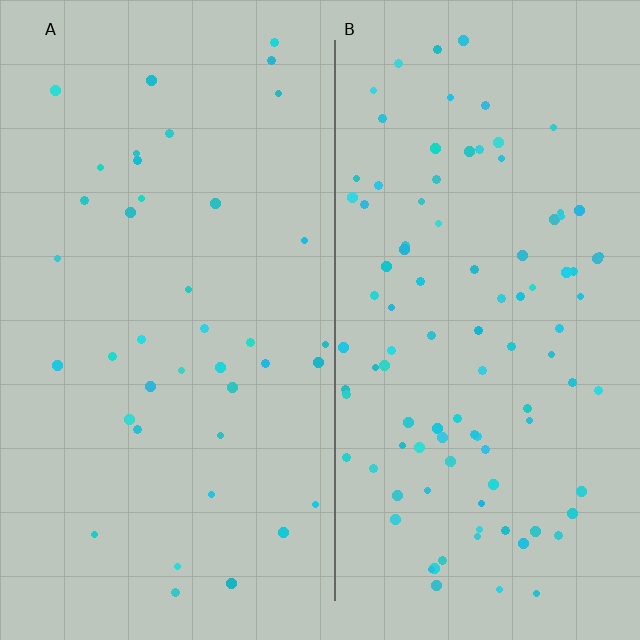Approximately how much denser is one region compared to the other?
Approximately 2.5× — region B over region A.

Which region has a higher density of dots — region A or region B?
B (the right).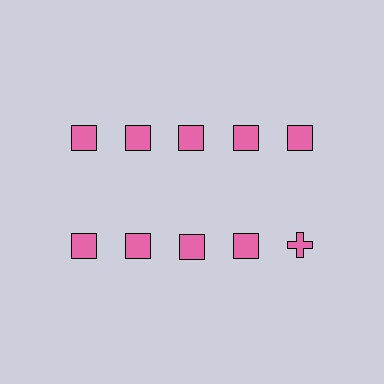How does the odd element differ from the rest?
It has a different shape: cross instead of square.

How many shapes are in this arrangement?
There are 10 shapes arranged in a grid pattern.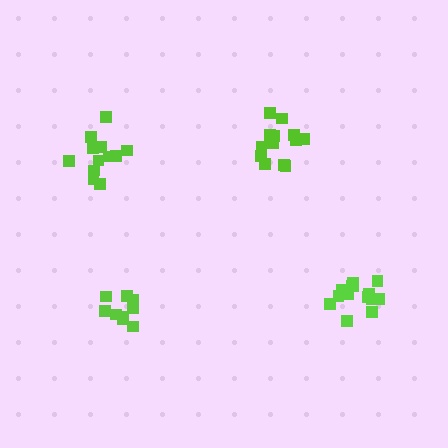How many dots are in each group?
Group 1: 13 dots, Group 2: 14 dots, Group 3: 12 dots, Group 4: 9 dots (48 total).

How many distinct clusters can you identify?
There are 4 distinct clusters.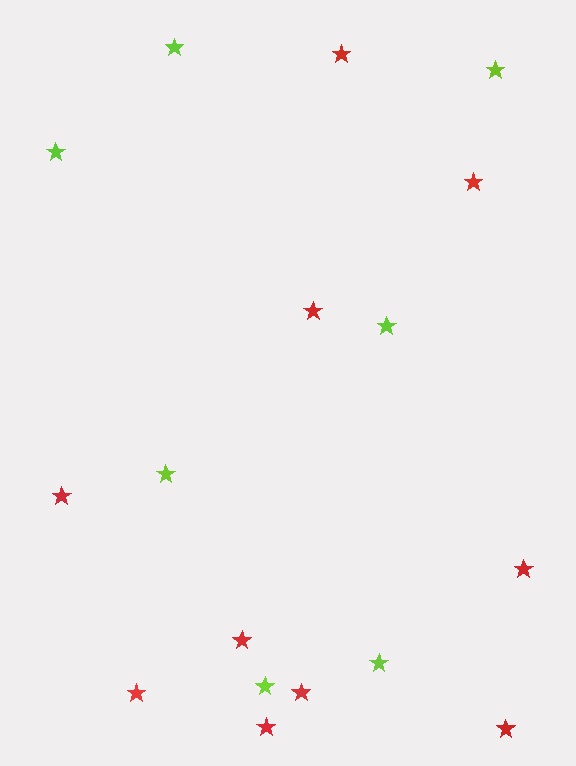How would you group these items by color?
There are 2 groups: one group of lime stars (7) and one group of red stars (10).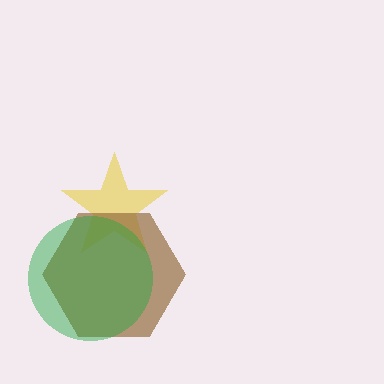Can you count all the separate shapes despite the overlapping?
Yes, there are 3 separate shapes.